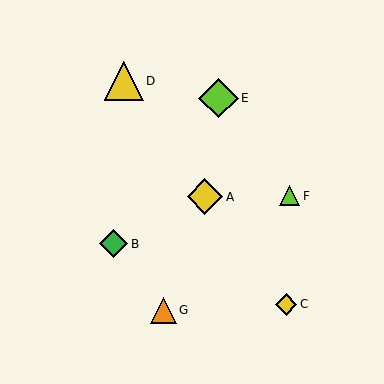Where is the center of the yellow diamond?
The center of the yellow diamond is at (205, 197).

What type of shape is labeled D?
Shape D is a yellow triangle.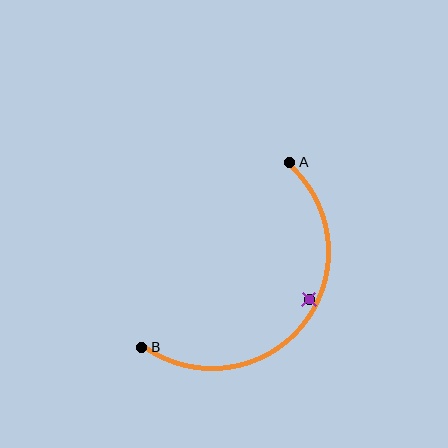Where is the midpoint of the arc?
The arc midpoint is the point on the curve farthest from the straight line joining A and B. It sits below and to the right of that line.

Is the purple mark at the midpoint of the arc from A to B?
No — the purple mark does not lie on the arc at all. It sits slightly inside the curve.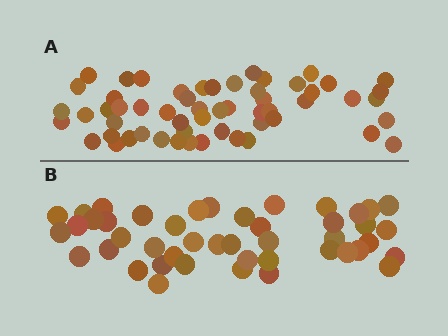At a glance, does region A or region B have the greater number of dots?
Region A (the top region) has more dots.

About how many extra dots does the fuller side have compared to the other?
Region A has roughly 12 or so more dots than region B.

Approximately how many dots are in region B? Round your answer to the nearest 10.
About 40 dots. (The exact count is 45, which rounds to 40.)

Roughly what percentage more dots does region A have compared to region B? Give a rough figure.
About 25% more.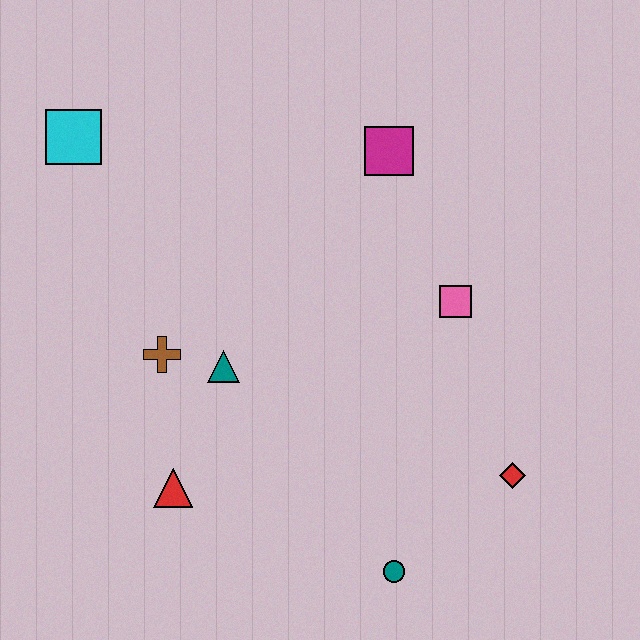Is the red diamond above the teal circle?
Yes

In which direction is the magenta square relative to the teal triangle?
The magenta square is above the teal triangle.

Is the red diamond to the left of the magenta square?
No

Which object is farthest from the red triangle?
The magenta square is farthest from the red triangle.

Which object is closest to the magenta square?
The pink square is closest to the magenta square.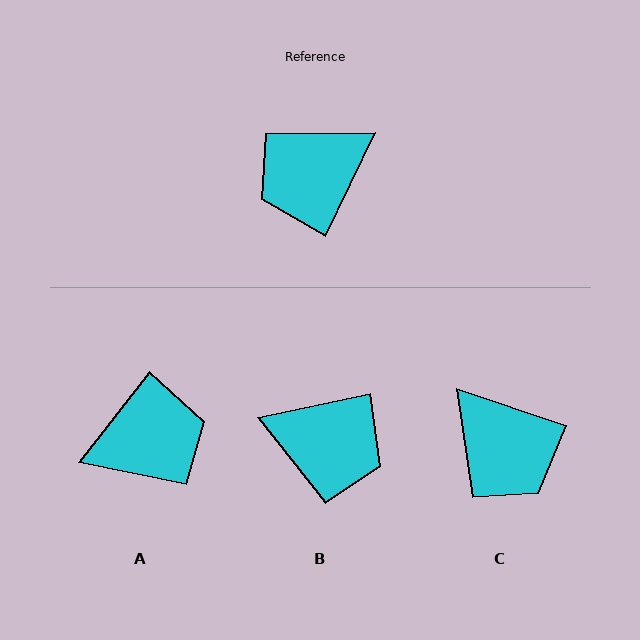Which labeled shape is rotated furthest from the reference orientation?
A, about 168 degrees away.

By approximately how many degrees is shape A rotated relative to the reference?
Approximately 168 degrees counter-clockwise.